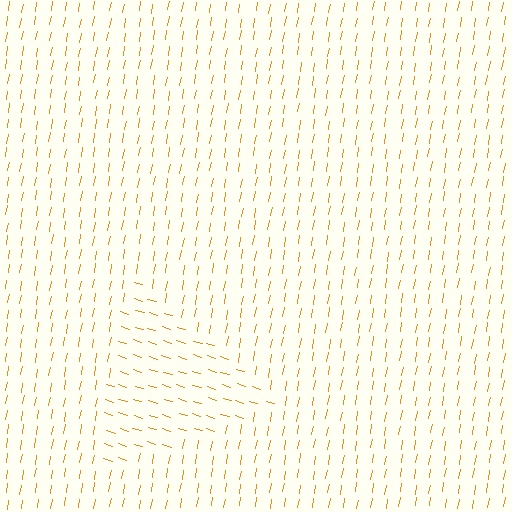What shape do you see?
I see a triangle.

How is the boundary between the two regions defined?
The boundary is defined purely by a change in line orientation (approximately 82 degrees difference). All lines are the same color and thickness.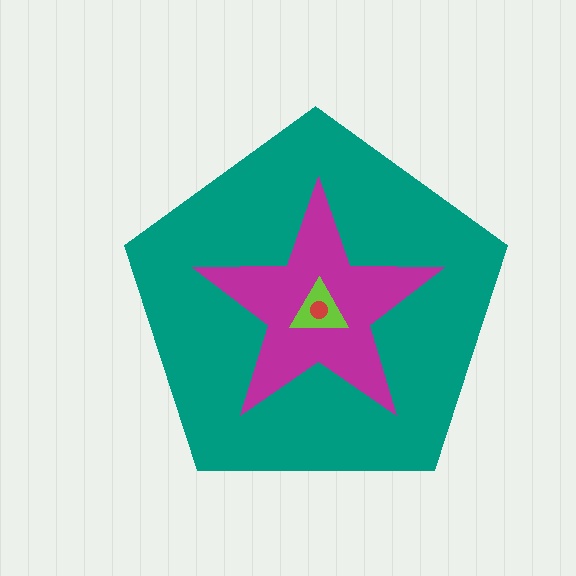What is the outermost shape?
The teal pentagon.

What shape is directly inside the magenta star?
The lime triangle.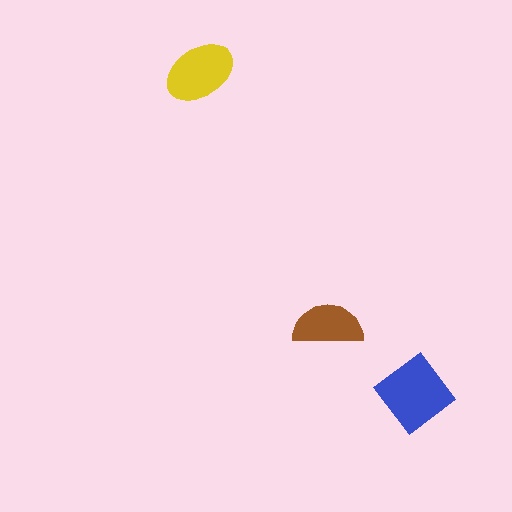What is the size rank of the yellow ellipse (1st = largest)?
2nd.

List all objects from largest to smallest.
The blue diamond, the yellow ellipse, the brown semicircle.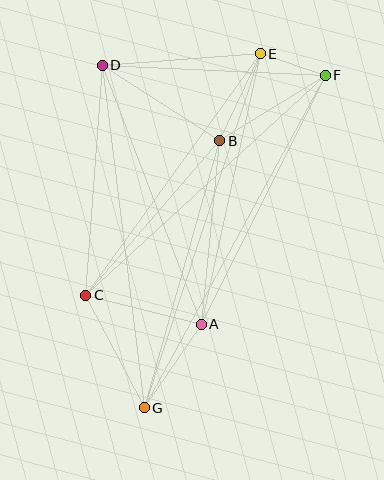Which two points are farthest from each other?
Points F and G are farthest from each other.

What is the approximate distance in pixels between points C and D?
The distance between C and D is approximately 231 pixels.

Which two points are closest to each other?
Points E and F are closest to each other.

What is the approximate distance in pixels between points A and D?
The distance between A and D is approximately 277 pixels.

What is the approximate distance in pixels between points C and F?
The distance between C and F is approximately 325 pixels.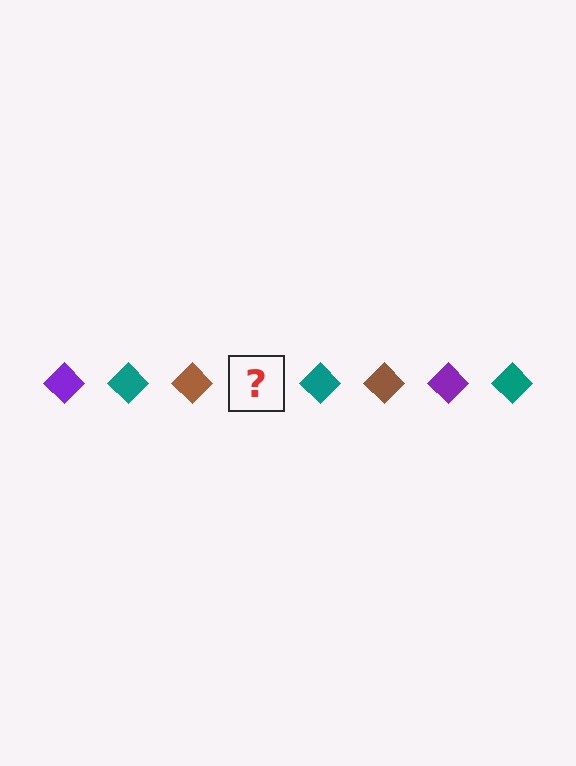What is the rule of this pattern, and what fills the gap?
The rule is that the pattern cycles through purple, teal, brown diamonds. The gap should be filled with a purple diamond.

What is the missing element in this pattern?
The missing element is a purple diamond.